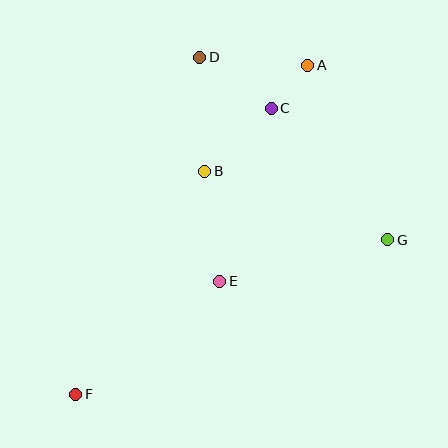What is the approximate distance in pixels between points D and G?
The distance between D and G is approximately 262 pixels.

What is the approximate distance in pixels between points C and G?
The distance between C and G is approximately 176 pixels.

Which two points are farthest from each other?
Points A and F are farthest from each other.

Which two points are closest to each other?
Points A and C are closest to each other.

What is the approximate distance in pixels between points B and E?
The distance between B and E is approximately 111 pixels.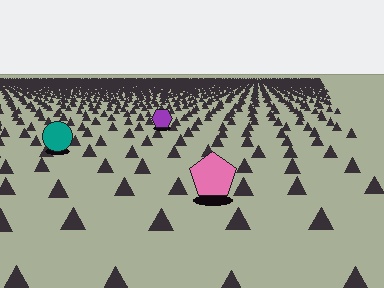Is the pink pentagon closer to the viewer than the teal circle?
Yes. The pink pentagon is closer — you can tell from the texture gradient: the ground texture is coarser near it.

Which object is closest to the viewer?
The pink pentagon is closest. The texture marks near it are larger and more spread out.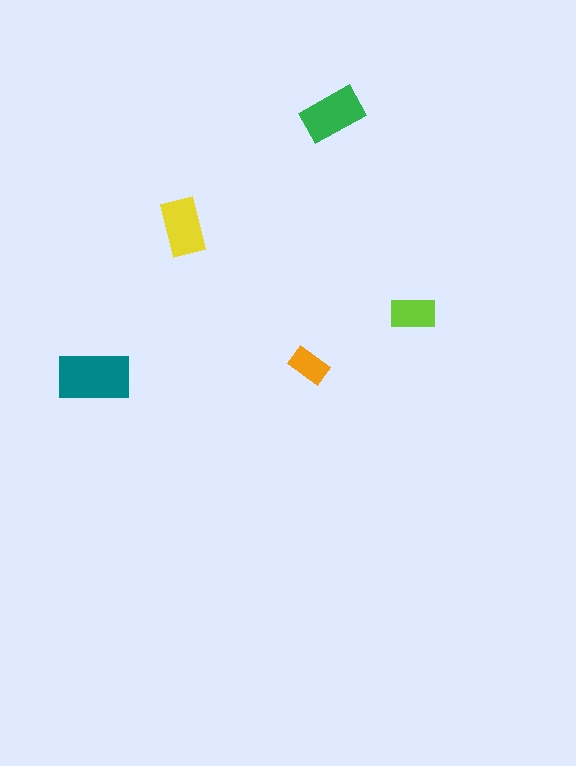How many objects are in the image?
There are 5 objects in the image.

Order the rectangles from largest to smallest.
the teal one, the green one, the yellow one, the lime one, the orange one.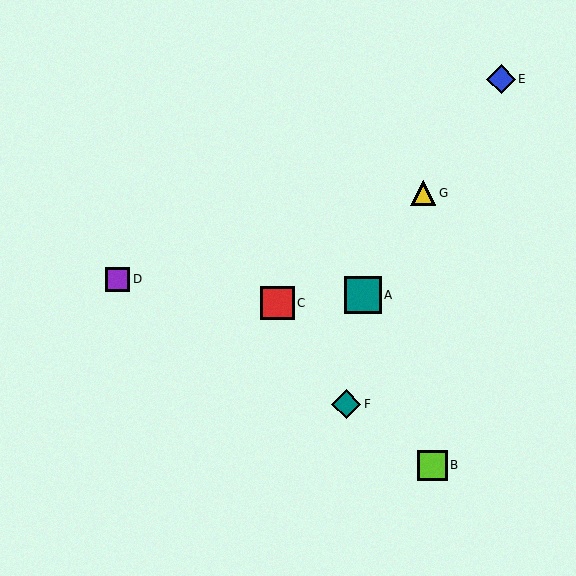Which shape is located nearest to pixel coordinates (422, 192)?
The yellow triangle (labeled G) at (423, 193) is nearest to that location.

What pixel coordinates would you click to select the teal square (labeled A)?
Click at (363, 295) to select the teal square A.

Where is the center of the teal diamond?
The center of the teal diamond is at (346, 404).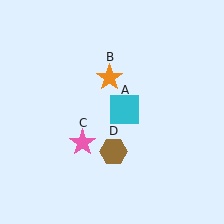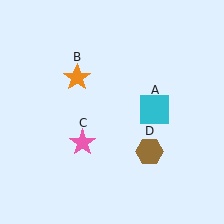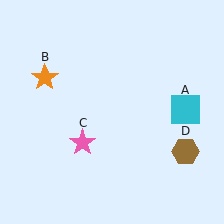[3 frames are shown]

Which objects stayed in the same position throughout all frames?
Pink star (object C) remained stationary.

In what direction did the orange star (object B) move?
The orange star (object B) moved left.